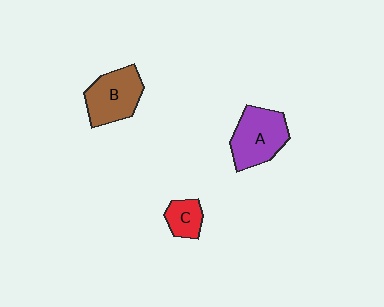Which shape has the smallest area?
Shape C (red).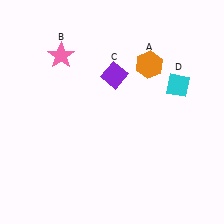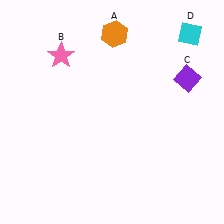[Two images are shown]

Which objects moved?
The objects that moved are: the orange hexagon (A), the purple diamond (C), the cyan diamond (D).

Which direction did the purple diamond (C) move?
The purple diamond (C) moved right.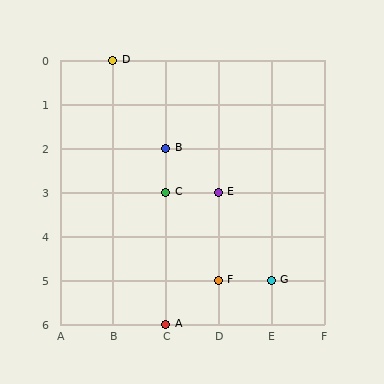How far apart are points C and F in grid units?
Points C and F are 1 column and 2 rows apart (about 2.2 grid units diagonally).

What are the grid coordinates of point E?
Point E is at grid coordinates (D, 3).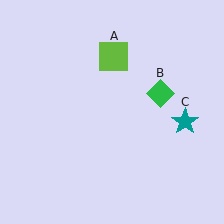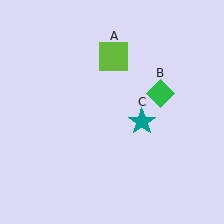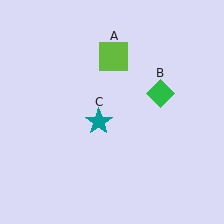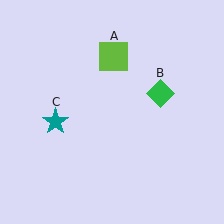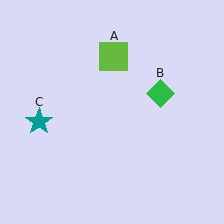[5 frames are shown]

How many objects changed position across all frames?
1 object changed position: teal star (object C).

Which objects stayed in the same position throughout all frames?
Lime square (object A) and green diamond (object B) remained stationary.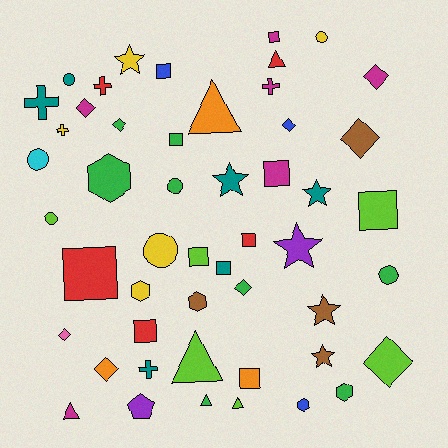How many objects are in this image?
There are 50 objects.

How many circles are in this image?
There are 7 circles.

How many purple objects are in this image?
There are 2 purple objects.